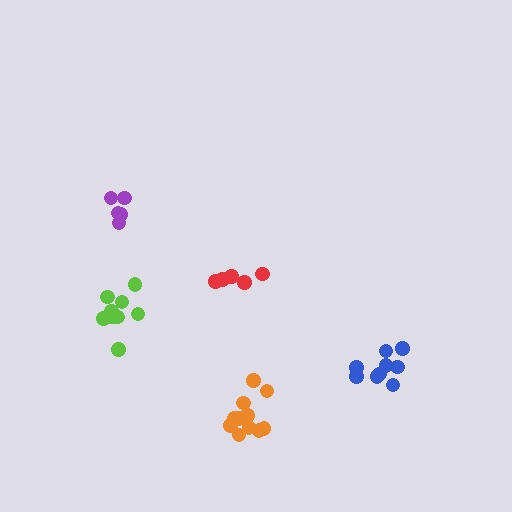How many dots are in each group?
Group 1: 5 dots, Group 2: 11 dots, Group 3: 5 dots, Group 4: 9 dots, Group 5: 10 dots (40 total).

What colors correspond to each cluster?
The clusters are colored: red, orange, purple, blue, lime.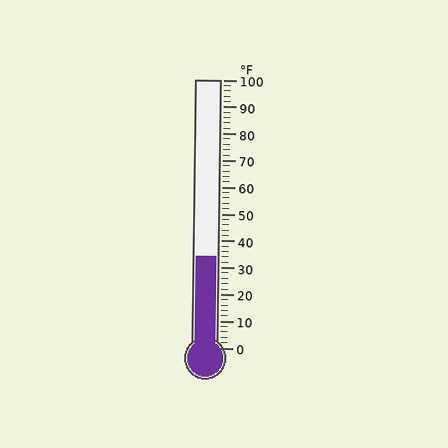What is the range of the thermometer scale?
The thermometer scale ranges from 0°F to 100°F.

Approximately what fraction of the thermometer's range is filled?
The thermometer is filled to approximately 35% of its range.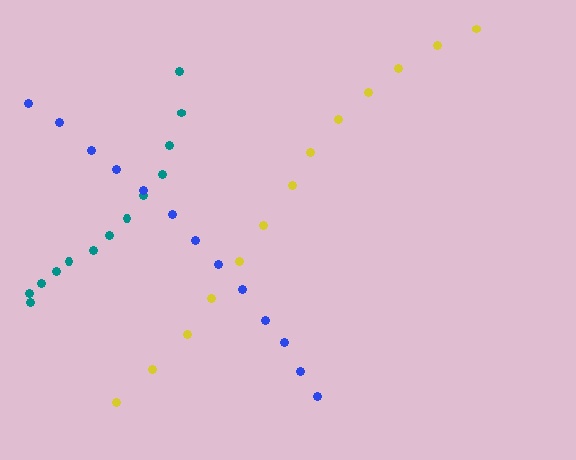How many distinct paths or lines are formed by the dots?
There are 3 distinct paths.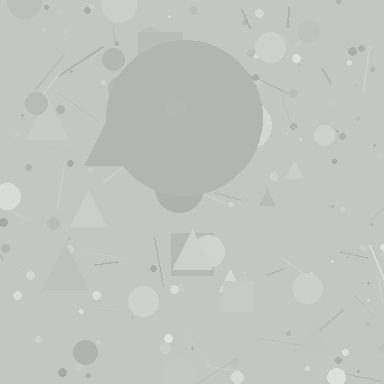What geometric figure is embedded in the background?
A circle is embedded in the background.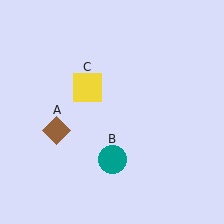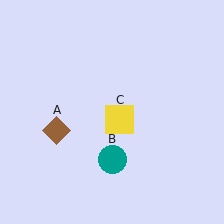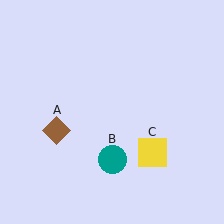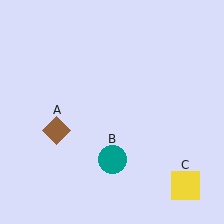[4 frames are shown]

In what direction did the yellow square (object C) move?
The yellow square (object C) moved down and to the right.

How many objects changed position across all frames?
1 object changed position: yellow square (object C).